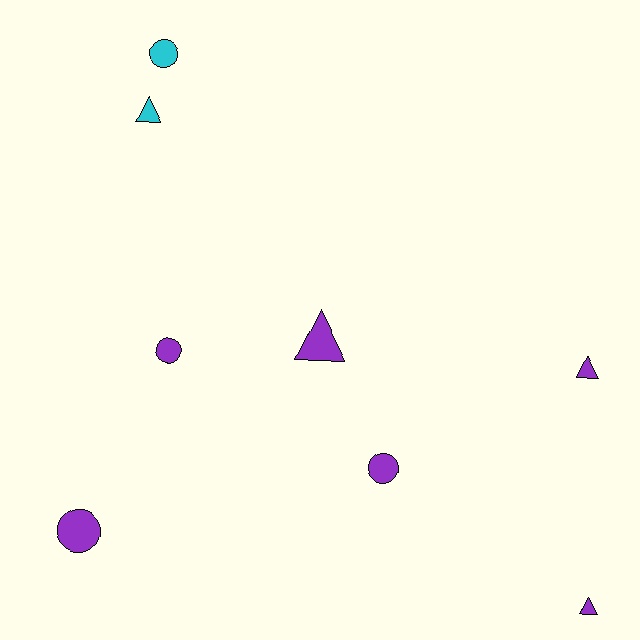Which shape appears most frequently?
Triangle, with 4 objects.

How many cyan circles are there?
There is 1 cyan circle.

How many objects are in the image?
There are 8 objects.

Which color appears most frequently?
Purple, with 6 objects.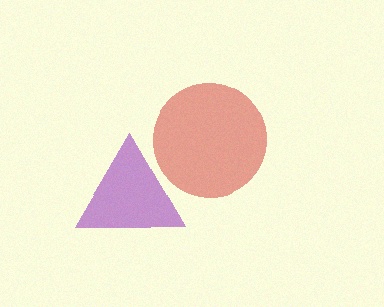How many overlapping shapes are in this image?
There are 2 overlapping shapes in the image.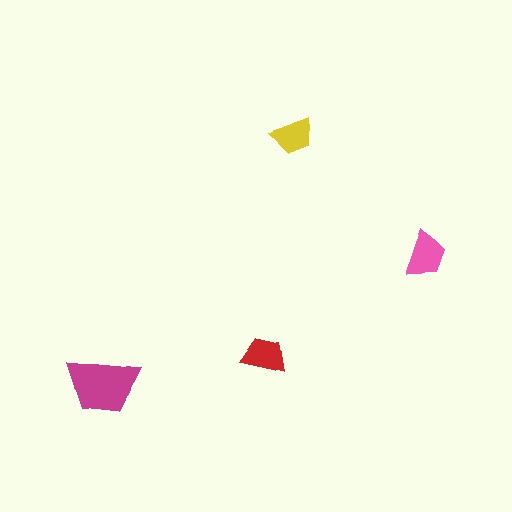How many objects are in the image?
There are 4 objects in the image.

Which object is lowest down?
The magenta trapezoid is bottommost.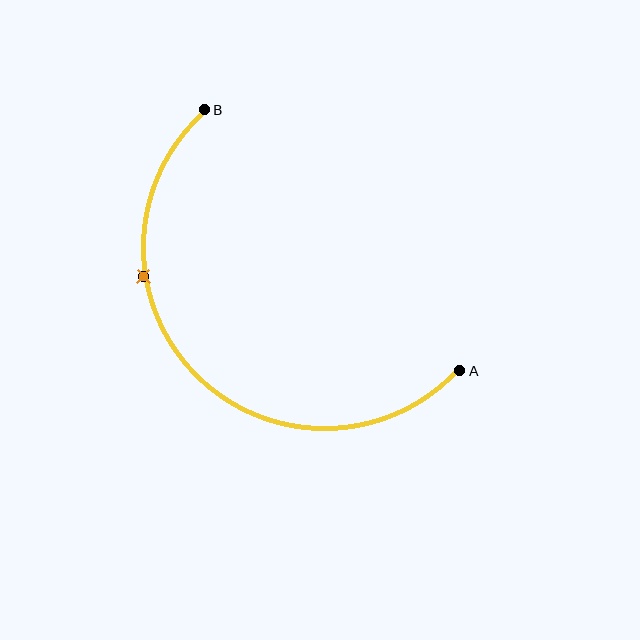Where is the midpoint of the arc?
The arc midpoint is the point on the curve farthest from the straight line joining A and B. It sits below and to the left of that line.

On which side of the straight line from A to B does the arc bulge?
The arc bulges below and to the left of the straight line connecting A and B.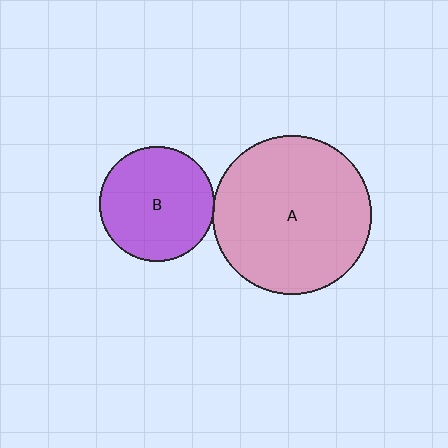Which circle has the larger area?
Circle A (pink).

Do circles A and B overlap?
Yes.